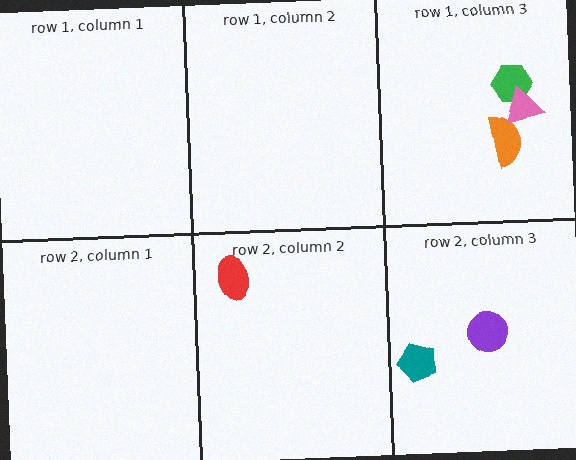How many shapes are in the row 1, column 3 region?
3.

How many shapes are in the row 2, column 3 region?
2.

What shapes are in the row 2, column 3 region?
The teal pentagon, the purple circle.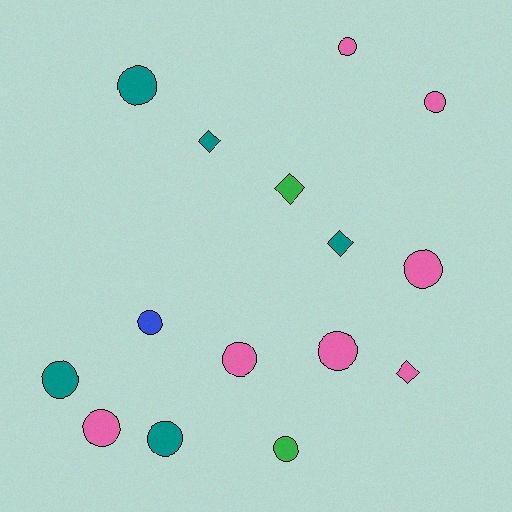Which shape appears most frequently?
Circle, with 11 objects.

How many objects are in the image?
There are 15 objects.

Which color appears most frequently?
Pink, with 7 objects.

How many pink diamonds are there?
There is 1 pink diamond.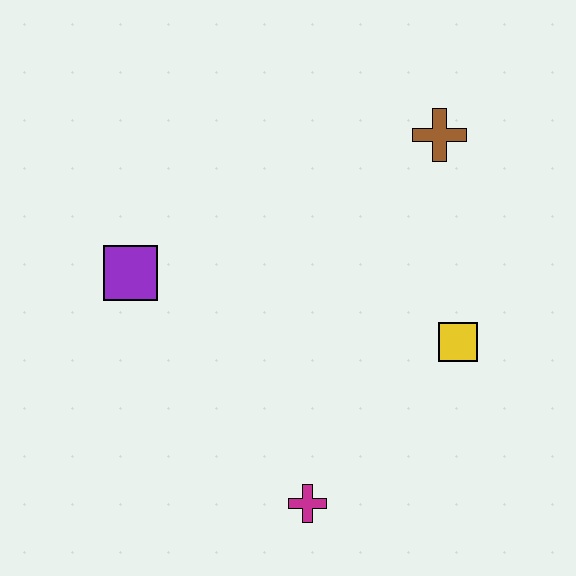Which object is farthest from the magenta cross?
The brown cross is farthest from the magenta cross.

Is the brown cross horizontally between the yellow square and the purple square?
Yes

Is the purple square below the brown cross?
Yes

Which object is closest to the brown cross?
The yellow square is closest to the brown cross.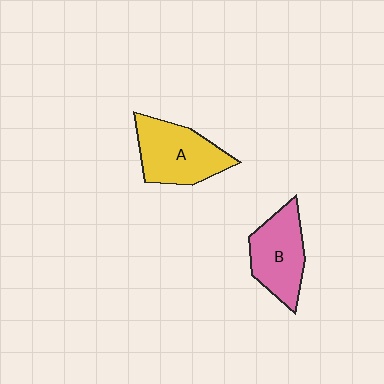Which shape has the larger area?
Shape A (yellow).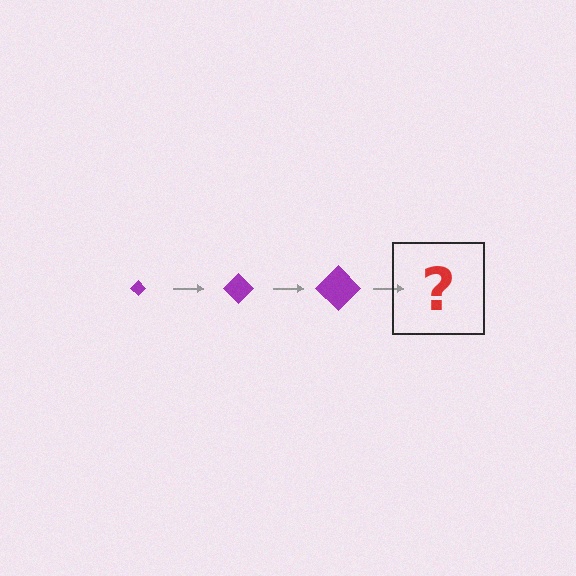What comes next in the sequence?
The next element should be a purple diamond, larger than the previous one.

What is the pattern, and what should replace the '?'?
The pattern is that the diamond gets progressively larger each step. The '?' should be a purple diamond, larger than the previous one.